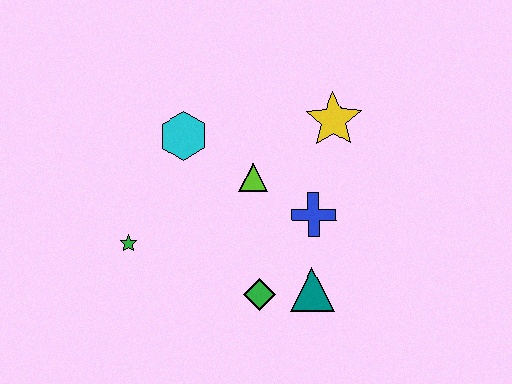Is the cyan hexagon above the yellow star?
No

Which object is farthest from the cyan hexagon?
The teal triangle is farthest from the cyan hexagon.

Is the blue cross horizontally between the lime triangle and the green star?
No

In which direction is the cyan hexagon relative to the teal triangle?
The cyan hexagon is above the teal triangle.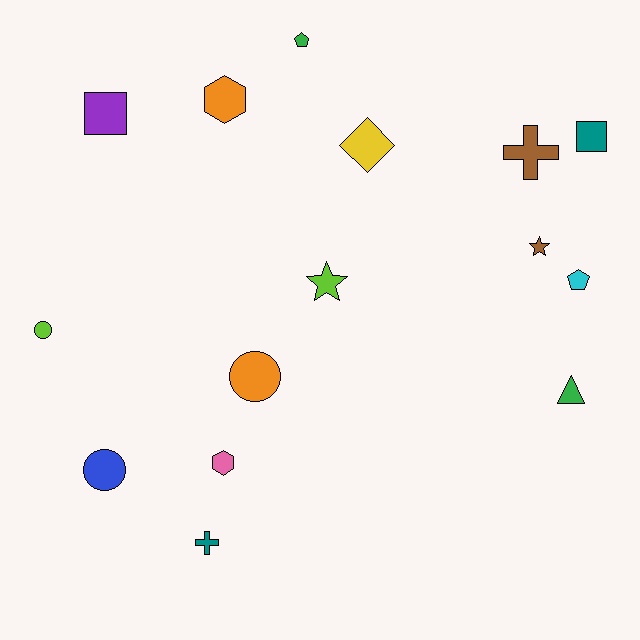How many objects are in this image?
There are 15 objects.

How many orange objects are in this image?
There are 2 orange objects.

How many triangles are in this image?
There is 1 triangle.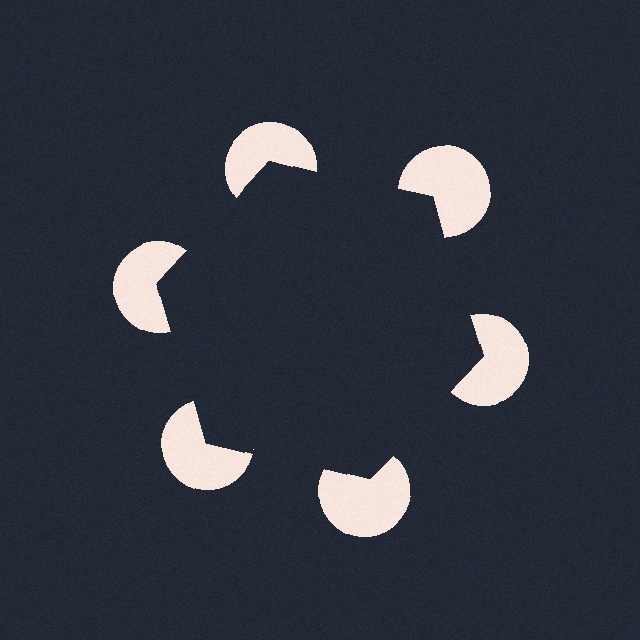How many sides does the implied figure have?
6 sides.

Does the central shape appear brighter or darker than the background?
It typically appears slightly darker than the background, even though no actual brightness change is drawn.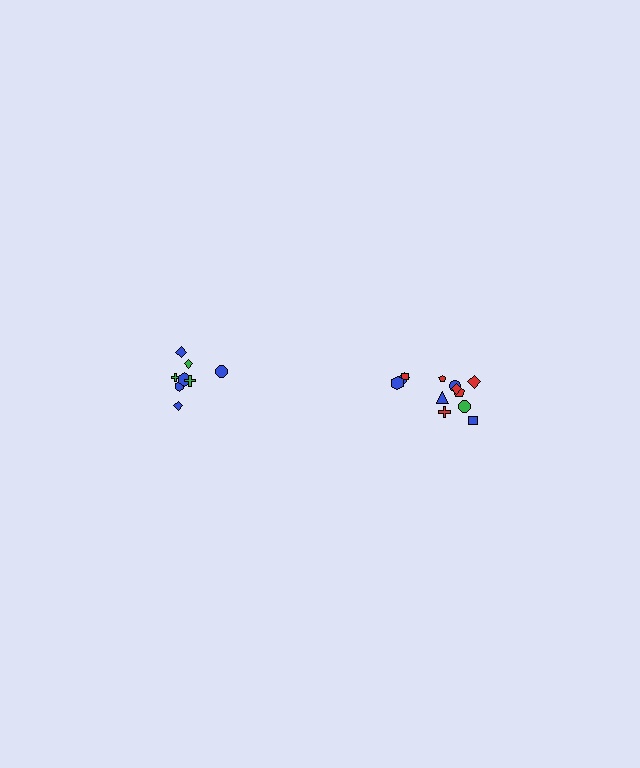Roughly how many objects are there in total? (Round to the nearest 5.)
Roughly 20 objects in total.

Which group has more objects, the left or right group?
The right group.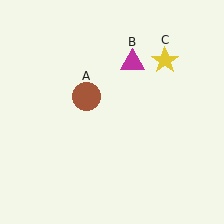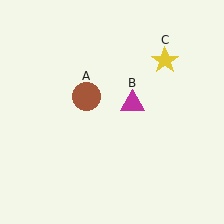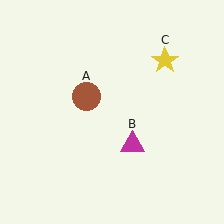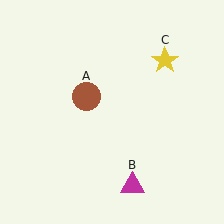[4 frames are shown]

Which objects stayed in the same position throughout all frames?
Brown circle (object A) and yellow star (object C) remained stationary.